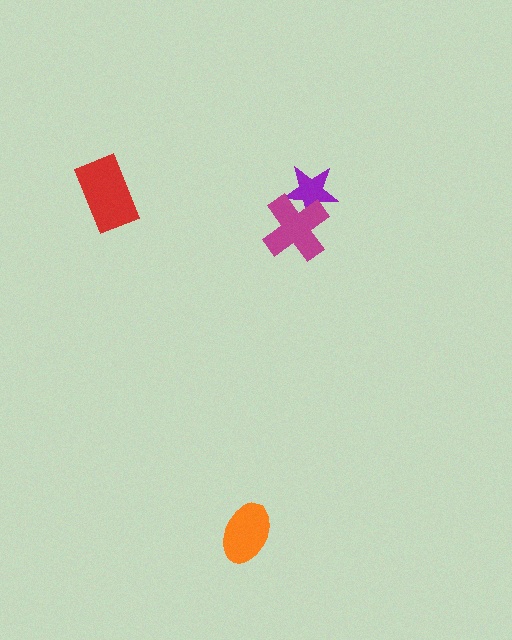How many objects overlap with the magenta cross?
1 object overlaps with the magenta cross.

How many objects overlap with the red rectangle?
0 objects overlap with the red rectangle.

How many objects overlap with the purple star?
1 object overlaps with the purple star.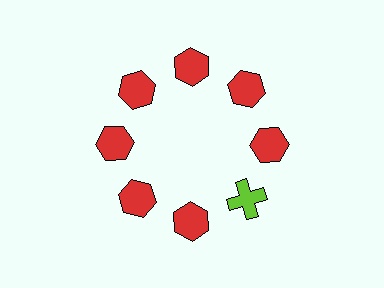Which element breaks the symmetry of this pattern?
The lime cross at roughly the 4 o'clock position breaks the symmetry. All other shapes are red hexagons.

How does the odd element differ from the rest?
It differs in both color (lime instead of red) and shape (cross instead of hexagon).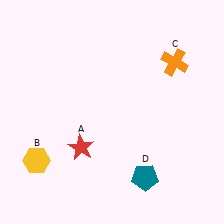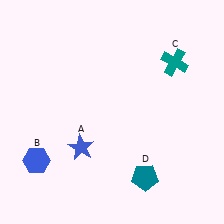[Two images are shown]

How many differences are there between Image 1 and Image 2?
There are 3 differences between the two images.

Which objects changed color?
A changed from red to blue. B changed from yellow to blue. C changed from orange to teal.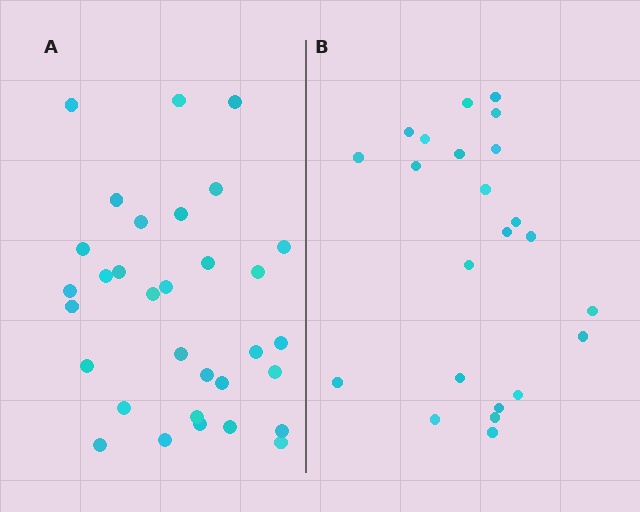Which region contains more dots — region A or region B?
Region A (the left region) has more dots.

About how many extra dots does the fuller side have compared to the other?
Region A has roughly 8 or so more dots than region B.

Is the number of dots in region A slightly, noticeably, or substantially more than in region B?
Region A has noticeably more, but not dramatically so. The ratio is roughly 1.4 to 1.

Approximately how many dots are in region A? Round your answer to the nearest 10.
About 30 dots. (The exact count is 32, which rounds to 30.)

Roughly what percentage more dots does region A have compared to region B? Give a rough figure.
About 40% more.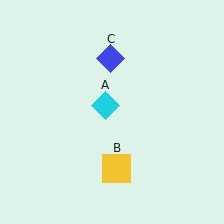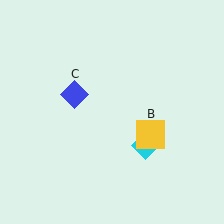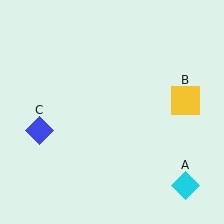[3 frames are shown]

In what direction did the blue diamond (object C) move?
The blue diamond (object C) moved down and to the left.